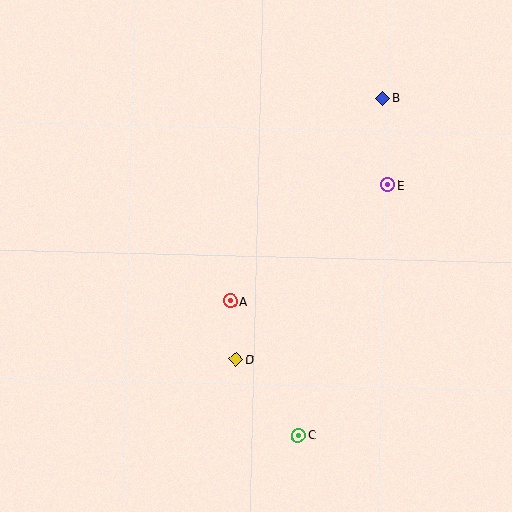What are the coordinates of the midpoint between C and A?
The midpoint between C and A is at (264, 368).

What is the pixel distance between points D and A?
The distance between D and A is 58 pixels.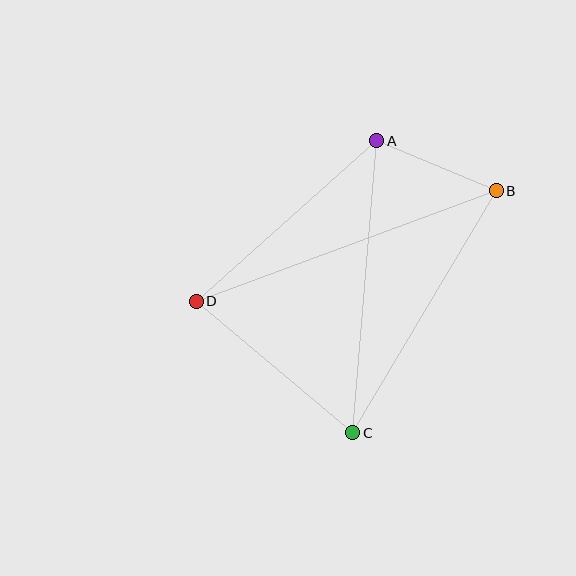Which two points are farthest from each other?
Points B and D are farthest from each other.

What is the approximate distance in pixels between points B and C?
The distance between B and C is approximately 281 pixels.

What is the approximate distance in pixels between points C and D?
The distance between C and D is approximately 205 pixels.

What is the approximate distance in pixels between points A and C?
The distance between A and C is approximately 293 pixels.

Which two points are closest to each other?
Points A and B are closest to each other.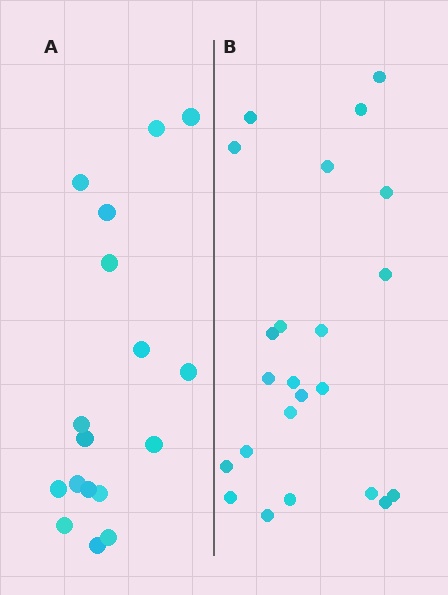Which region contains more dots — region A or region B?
Region B (the right region) has more dots.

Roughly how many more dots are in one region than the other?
Region B has about 6 more dots than region A.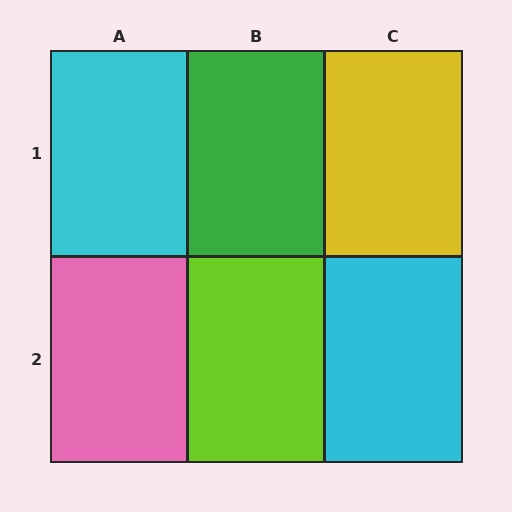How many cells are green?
1 cell is green.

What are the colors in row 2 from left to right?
Pink, lime, cyan.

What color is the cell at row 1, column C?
Yellow.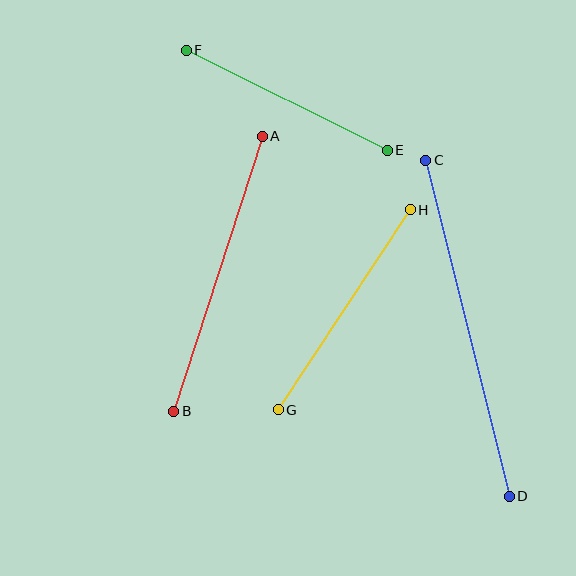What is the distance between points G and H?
The distance is approximately 240 pixels.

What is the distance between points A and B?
The distance is approximately 289 pixels.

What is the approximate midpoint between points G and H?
The midpoint is at approximately (344, 310) pixels.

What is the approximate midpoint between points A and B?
The midpoint is at approximately (218, 274) pixels.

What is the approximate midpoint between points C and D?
The midpoint is at approximately (468, 328) pixels.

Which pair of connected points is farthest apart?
Points C and D are farthest apart.